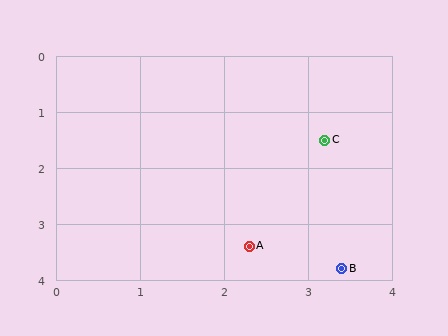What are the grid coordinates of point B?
Point B is at approximately (3.4, 3.8).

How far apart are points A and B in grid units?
Points A and B are about 1.2 grid units apart.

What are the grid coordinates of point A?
Point A is at approximately (2.3, 3.4).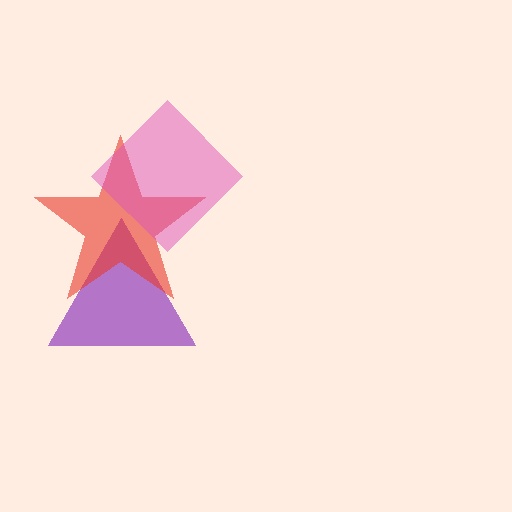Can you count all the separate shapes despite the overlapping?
Yes, there are 3 separate shapes.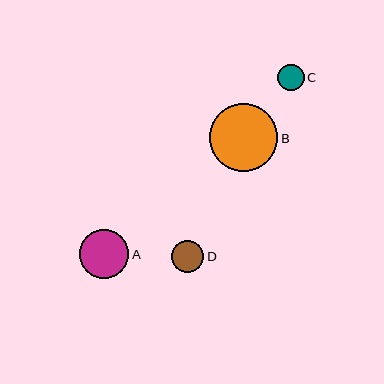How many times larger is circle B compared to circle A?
Circle B is approximately 1.4 times the size of circle A.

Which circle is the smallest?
Circle C is the smallest with a size of approximately 27 pixels.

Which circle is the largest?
Circle B is the largest with a size of approximately 68 pixels.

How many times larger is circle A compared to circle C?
Circle A is approximately 1.9 times the size of circle C.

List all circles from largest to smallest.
From largest to smallest: B, A, D, C.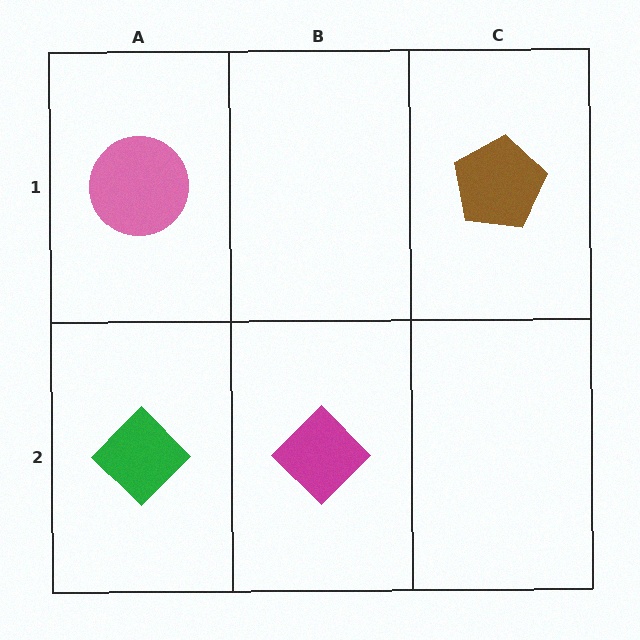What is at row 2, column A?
A green diamond.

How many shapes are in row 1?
2 shapes.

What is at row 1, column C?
A brown pentagon.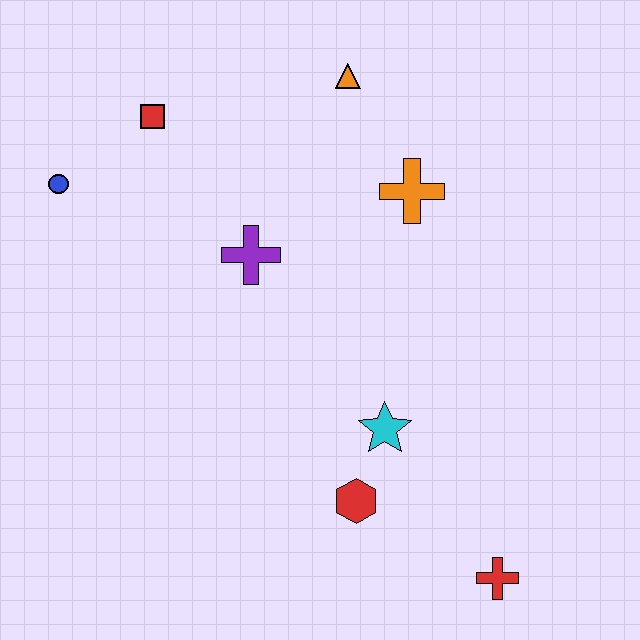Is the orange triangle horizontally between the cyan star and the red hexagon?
No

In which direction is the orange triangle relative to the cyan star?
The orange triangle is above the cyan star.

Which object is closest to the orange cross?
The orange triangle is closest to the orange cross.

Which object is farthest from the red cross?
The blue circle is farthest from the red cross.